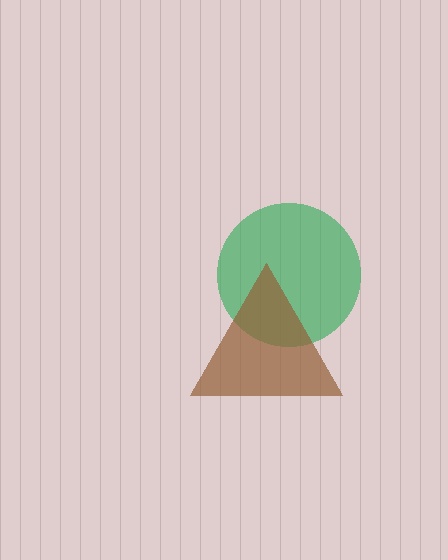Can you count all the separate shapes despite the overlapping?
Yes, there are 2 separate shapes.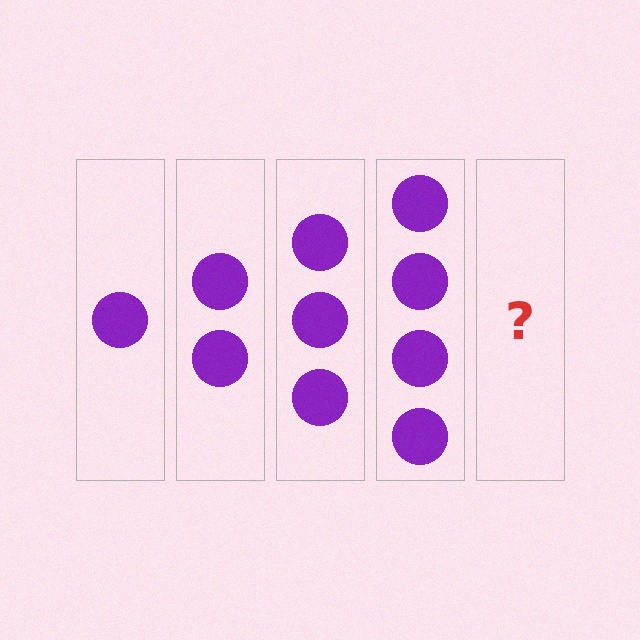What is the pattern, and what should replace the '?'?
The pattern is that each step adds one more circle. The '?' should be 5 circles.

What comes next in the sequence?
The next element should be 5 circles.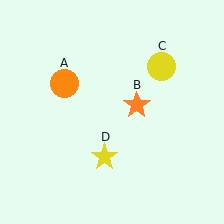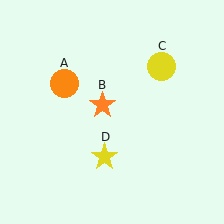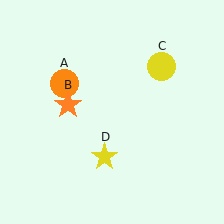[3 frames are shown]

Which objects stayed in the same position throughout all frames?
Orange circle (object A) and yellow circle (object C) and yellow star (object D) remained stationary.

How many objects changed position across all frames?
1 object changed position: orange star (object B).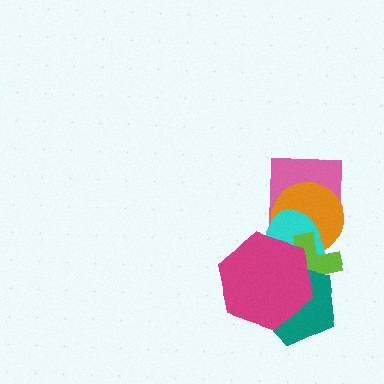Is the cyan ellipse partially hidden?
Yes, it is partially covered by another shape.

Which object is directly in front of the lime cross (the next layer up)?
The teal pentagon is directly in front of the lime cross.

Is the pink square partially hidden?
Yes, it is partially covered by another shape.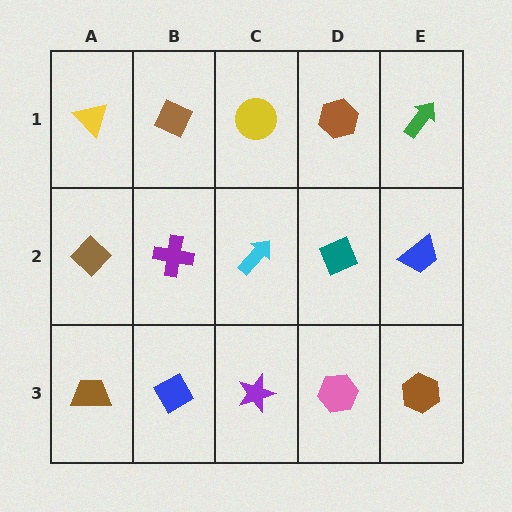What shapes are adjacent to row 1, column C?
A cyan arrow (row 2, column C), a brown diamond (row 1, column B), a brown hexagon (row 1, column D).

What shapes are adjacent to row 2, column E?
A green arrow (row 1, column E), a brown hexagon (row 3, column E), a teal diamond (row 2, column D).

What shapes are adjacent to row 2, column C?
A yellow circle (row 1, column C), a purple star (row 3, column C), a purple cross (row 2, column B), a teal diamond (row 2, column D).